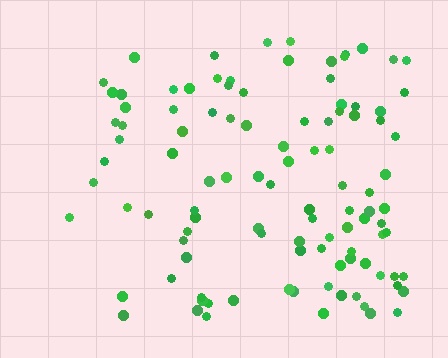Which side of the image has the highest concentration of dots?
The right.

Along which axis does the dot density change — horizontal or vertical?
Horizontal.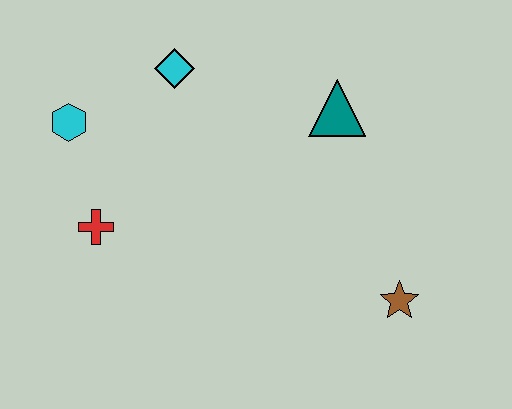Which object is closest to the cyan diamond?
The cyan hexagon is closest to the cyan diamond.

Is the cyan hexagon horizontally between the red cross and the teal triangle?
No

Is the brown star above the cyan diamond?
No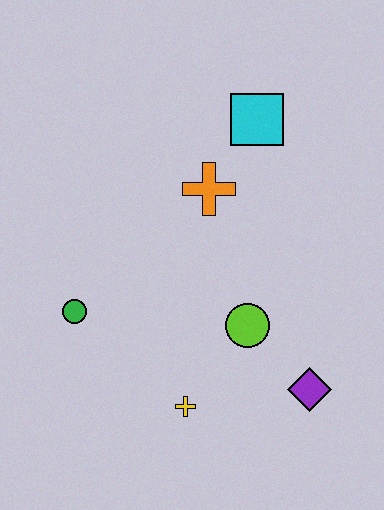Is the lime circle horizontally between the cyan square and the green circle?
Yes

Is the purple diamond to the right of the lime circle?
Yes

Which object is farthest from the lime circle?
The cyan square is farthest from the lime circle.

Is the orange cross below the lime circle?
No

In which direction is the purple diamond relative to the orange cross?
The purple diamond is below the orange cross.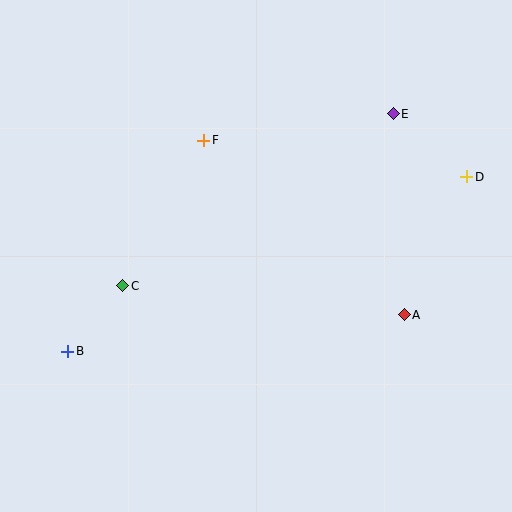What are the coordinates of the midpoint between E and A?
The midpoint between E and A is at (399, 214).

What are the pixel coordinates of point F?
Point F is at (204, 140).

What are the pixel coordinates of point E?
Point E is at (393, 114).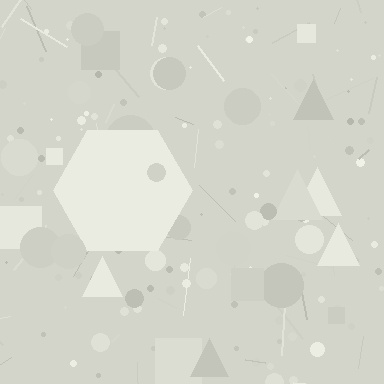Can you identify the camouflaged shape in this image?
The camouflaged shape is a hexagon.